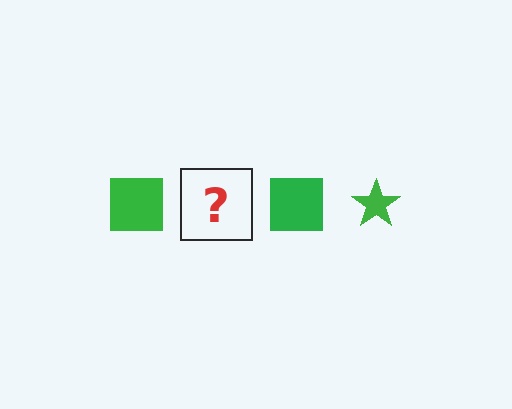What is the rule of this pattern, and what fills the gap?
The rule is that the pattern cycles through square, star shapes in green. The gap should be filled with a green star.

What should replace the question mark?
The question mark should be replaced with a green star.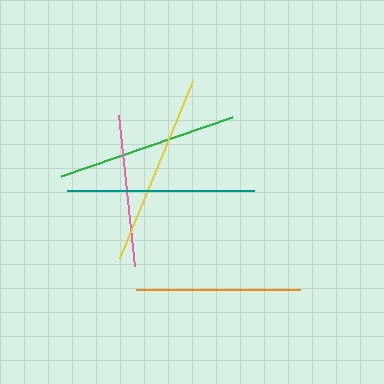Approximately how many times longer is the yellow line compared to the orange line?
The yellow line is approximately 1.2 times the length of the orange line.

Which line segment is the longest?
The yellow line is the longest at approximately 191 pixels.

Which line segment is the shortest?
The pink line is the shortest at approximately 151 pixels.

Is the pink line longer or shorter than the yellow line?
The yellow line is longer than the pink line.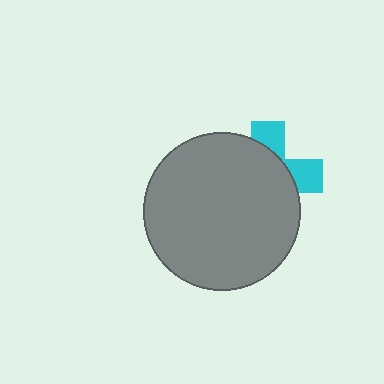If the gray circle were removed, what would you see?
You would see the complete cyan cross.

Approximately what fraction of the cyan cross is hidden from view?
Roughly 69% of the cyan cross is hidden behind the gray circle.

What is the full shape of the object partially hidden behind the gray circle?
The partially hidden object is a cyan cross.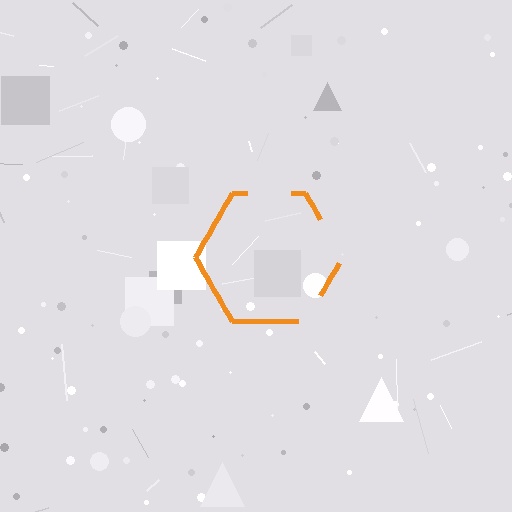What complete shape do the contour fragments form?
The contour fragments form a hexagon.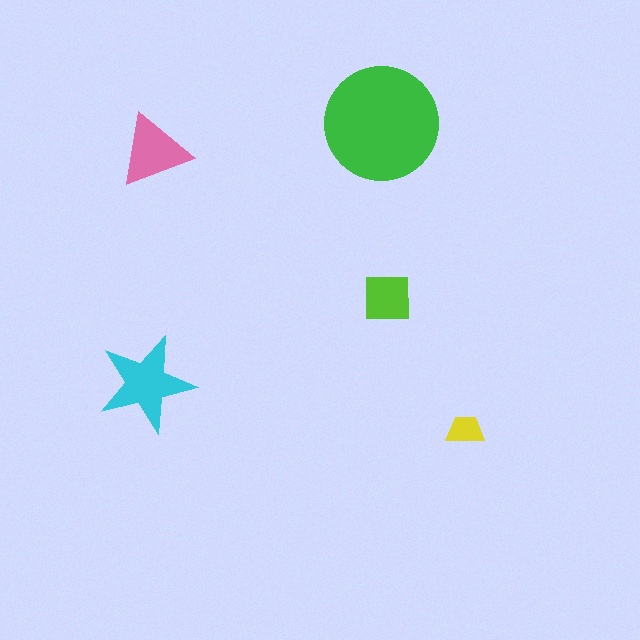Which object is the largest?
The green circle.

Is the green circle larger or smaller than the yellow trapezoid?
Larger.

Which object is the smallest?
The yellow trapezoid.